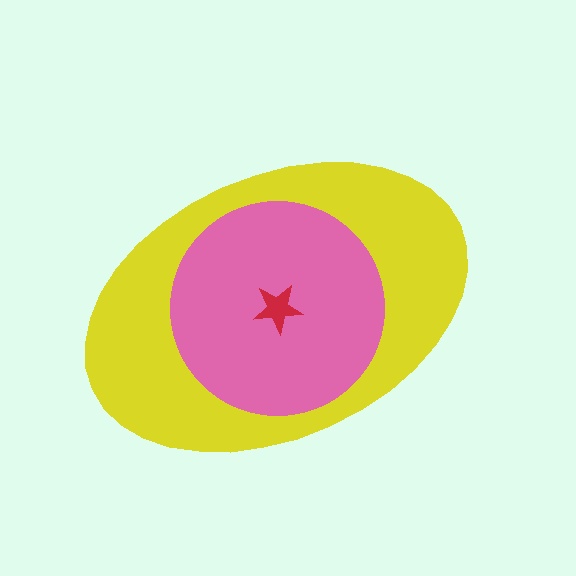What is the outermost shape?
The yellow ellipse.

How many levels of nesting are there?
3.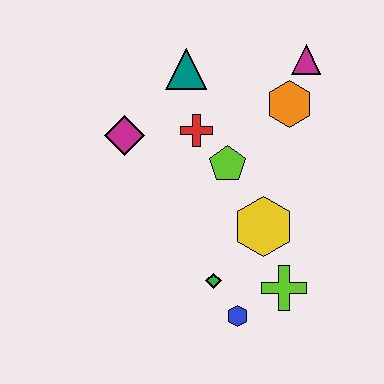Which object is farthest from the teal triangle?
The blue hexagon is farthest from the teal triangle.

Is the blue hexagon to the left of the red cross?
No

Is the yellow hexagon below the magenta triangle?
Yes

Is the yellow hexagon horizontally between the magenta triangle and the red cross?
Yes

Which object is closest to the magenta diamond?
The red cross is closest to the magenta diamond.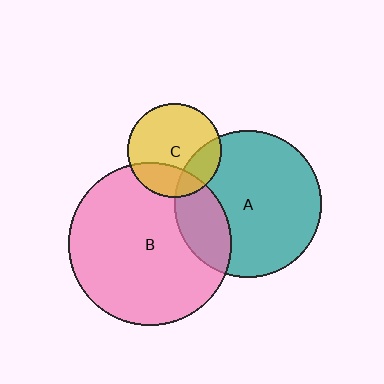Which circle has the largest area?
Circle B (pink).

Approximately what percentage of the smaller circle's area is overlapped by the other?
Approximately 25%.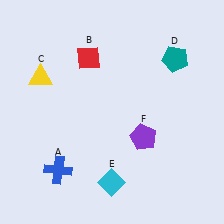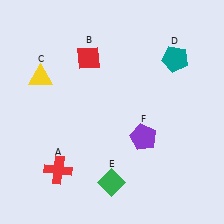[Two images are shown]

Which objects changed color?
A changed from blue to red. E changed from cyan to green.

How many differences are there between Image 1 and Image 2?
There are 2 differences between the two images.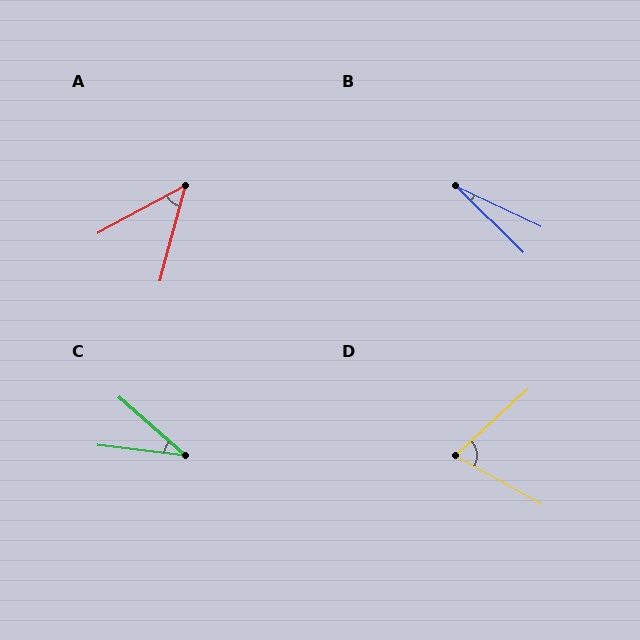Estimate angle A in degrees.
Approximately 47 degrees.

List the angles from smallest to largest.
B (19°), C (34°), A (47°), D (72°).